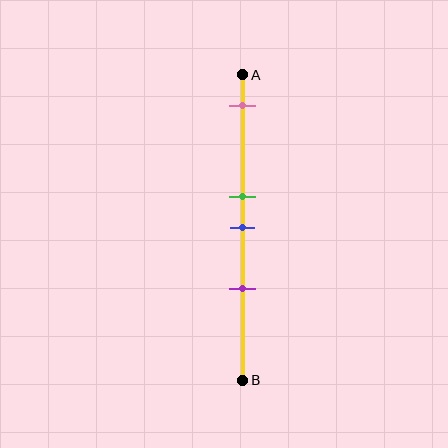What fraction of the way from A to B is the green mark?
The green mark is approximately 40% (0.4) of the way from A to B.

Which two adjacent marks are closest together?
The green and blue marks are the closest adjacent pair.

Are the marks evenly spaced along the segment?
No, the marks are not evenly spaced.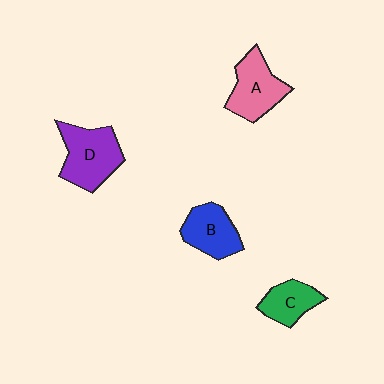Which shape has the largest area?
Shape D (purple).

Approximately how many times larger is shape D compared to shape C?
Approximately 1.6 times.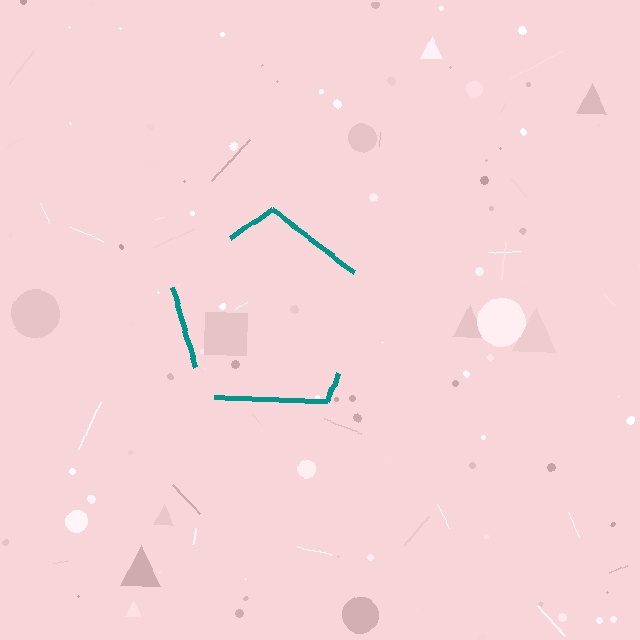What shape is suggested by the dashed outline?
The dashed outline suggests a pentagon.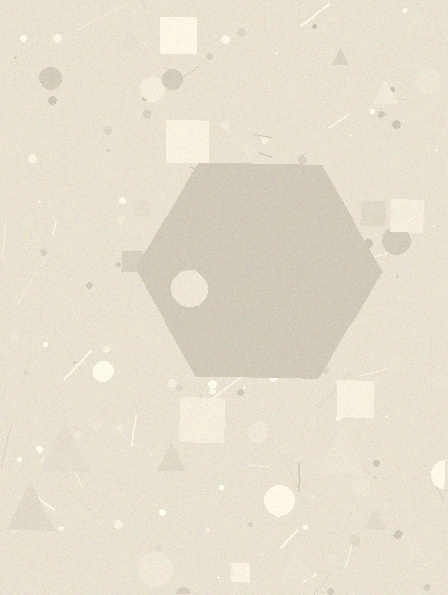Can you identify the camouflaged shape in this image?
The camouflaged shape is a hexagon.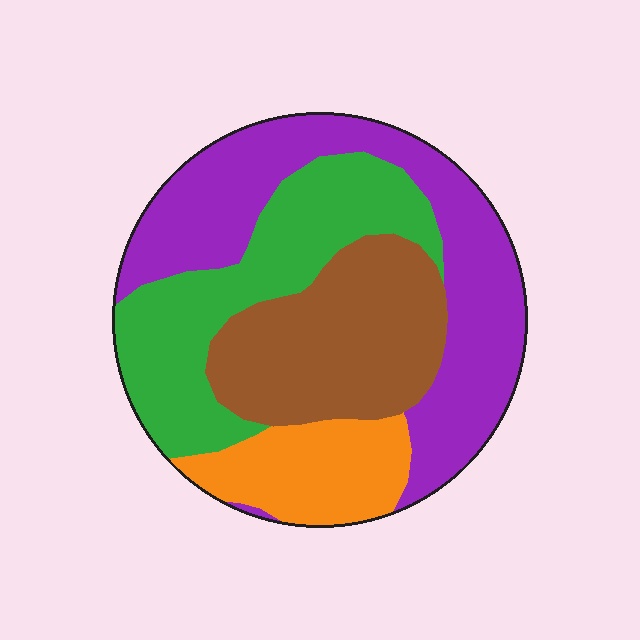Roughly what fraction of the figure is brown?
Brown takes up about one quarter (1/4) of the figure.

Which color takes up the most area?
Purple, at roughly 35%.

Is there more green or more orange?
Green.